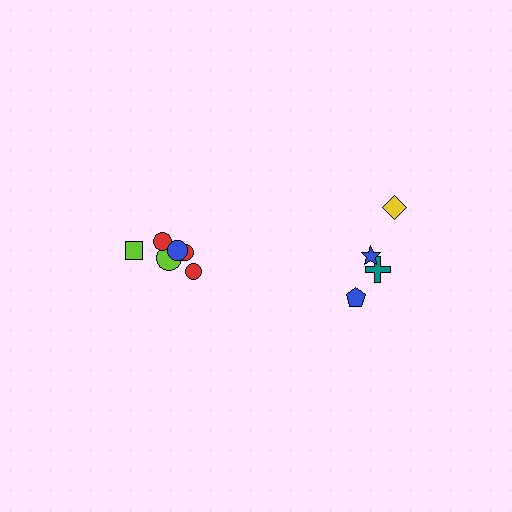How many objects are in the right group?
There are 4 objects.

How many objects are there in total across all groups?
There are 10 objects.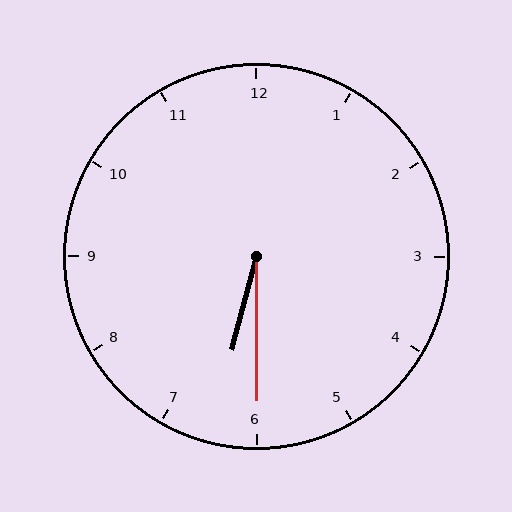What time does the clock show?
6:30.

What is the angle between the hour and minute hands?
Approximately 15 degrees.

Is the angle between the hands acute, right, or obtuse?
It is acute.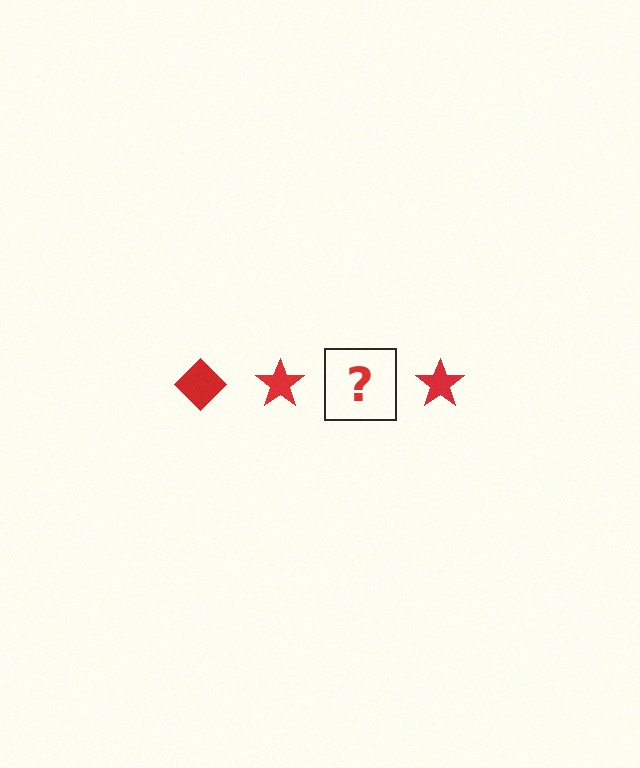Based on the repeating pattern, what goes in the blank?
The blank should be a red diamond.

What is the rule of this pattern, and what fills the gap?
The rule is that the pattern cycles through diamond, star shapes in red. The gap should be filled with a red diamond.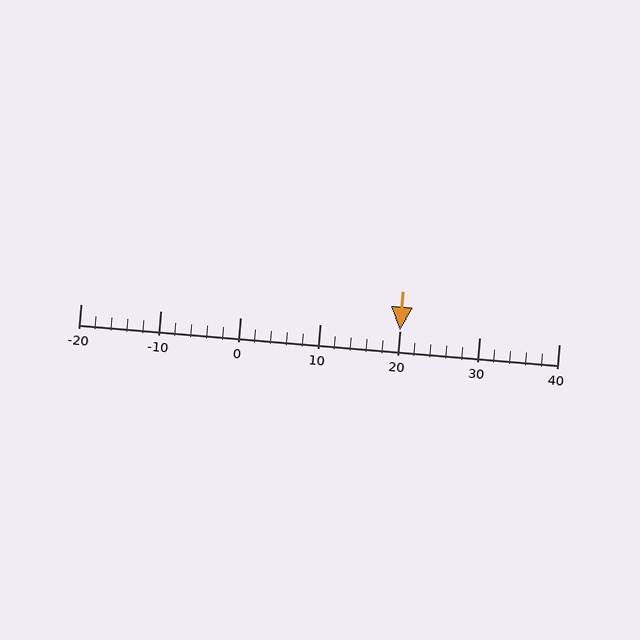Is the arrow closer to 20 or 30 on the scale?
The arrow is closer to 20.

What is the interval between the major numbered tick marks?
The major tick marks are spaced 10 units apart.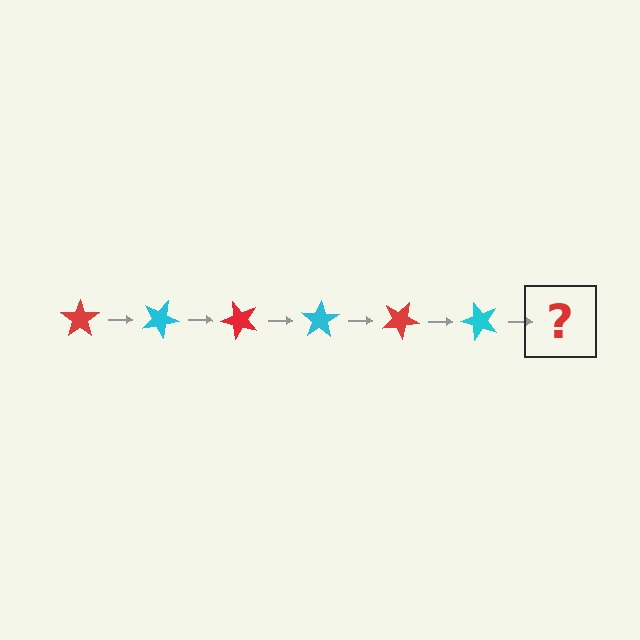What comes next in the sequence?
The next element should be a red star, rotated 150 degrees from the start.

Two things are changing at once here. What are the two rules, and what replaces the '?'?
The two rules are that it rotates 25 degrees each step and the color cycles through red and cyan. The '?' should be a red star, rotated 150 degrees from the start.